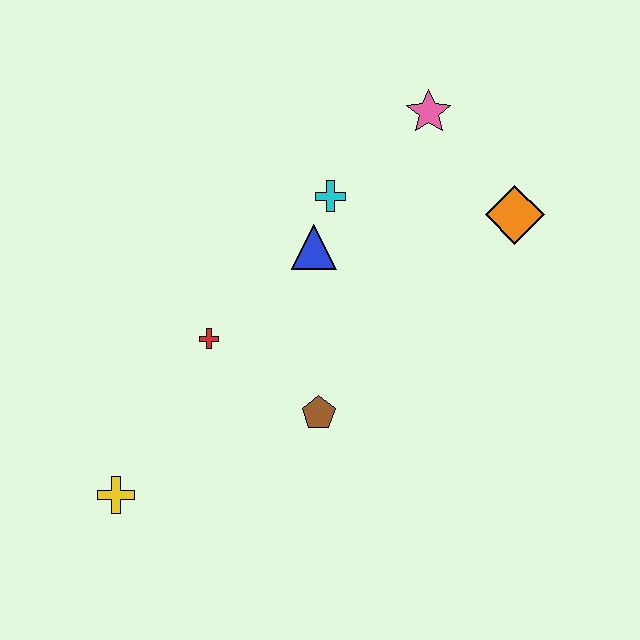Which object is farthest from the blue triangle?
The yellow cross is farthest from the blue triangle.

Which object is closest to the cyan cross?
The blue triangle is closest to the cyan cross.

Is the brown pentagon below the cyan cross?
Yes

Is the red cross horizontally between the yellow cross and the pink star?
Yes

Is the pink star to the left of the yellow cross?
No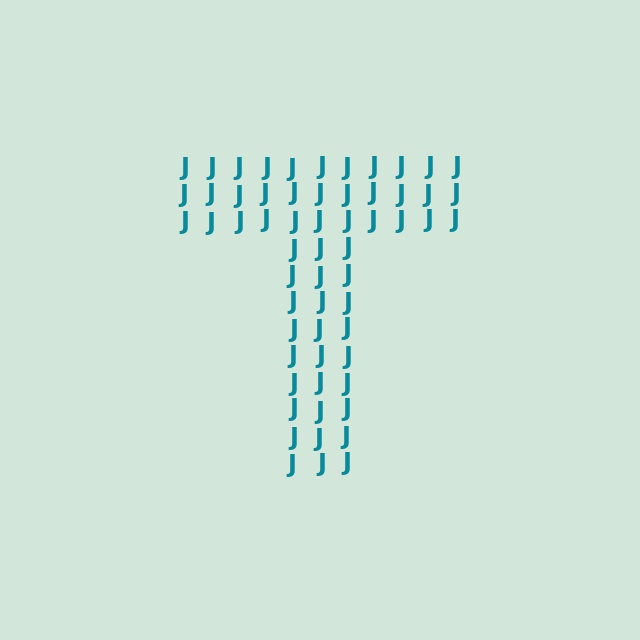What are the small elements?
The small elements are letter J's.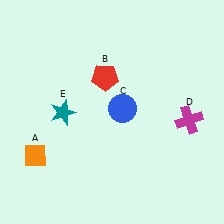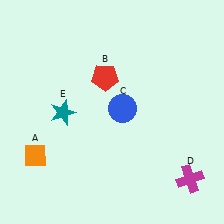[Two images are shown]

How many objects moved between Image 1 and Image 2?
1 object moved between the two images.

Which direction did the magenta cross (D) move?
The magenta cross (D) moved down.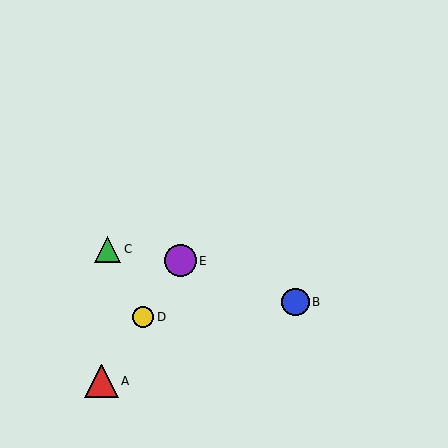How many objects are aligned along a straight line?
3 objects (A, D, E) are aligned along a straight line.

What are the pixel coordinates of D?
Object D is at (143, 317).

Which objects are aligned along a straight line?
Objects A, D, E are aligned along a straight line.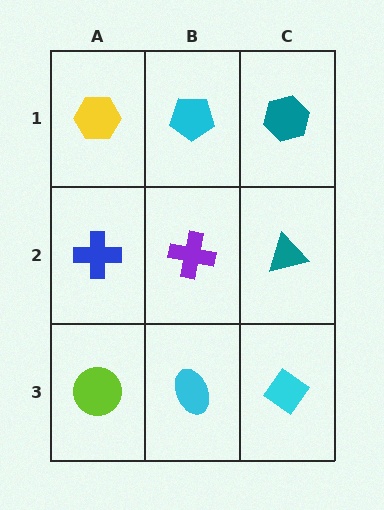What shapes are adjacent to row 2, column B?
A cyan pentagon (row 1, column B), a cyan ellipse (row 3, column B), a blue cross (row 2, column A), a teal triangle (row 2, column C).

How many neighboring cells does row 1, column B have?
3.